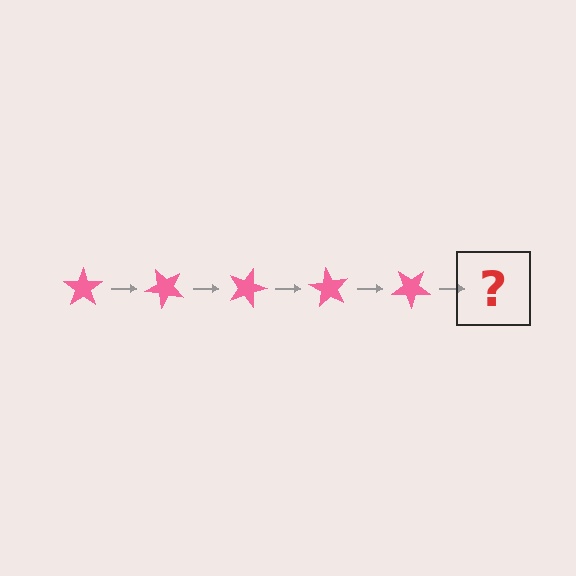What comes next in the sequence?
The next element should be a pink star rotated 225 degrees.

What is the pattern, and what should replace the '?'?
The pattern is that the star rotates 45 degrees each step. The '?' should be a pink star rotated 225 degrees.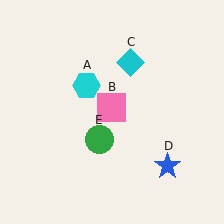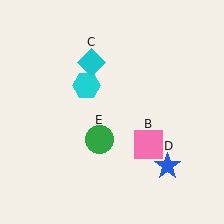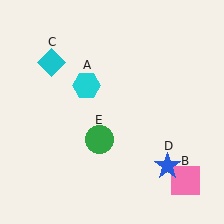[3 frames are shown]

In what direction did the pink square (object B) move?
The pink square (object B) moved down and to the right.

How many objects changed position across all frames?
2 objects changed position: pink square (object B), cyan diamond (object C).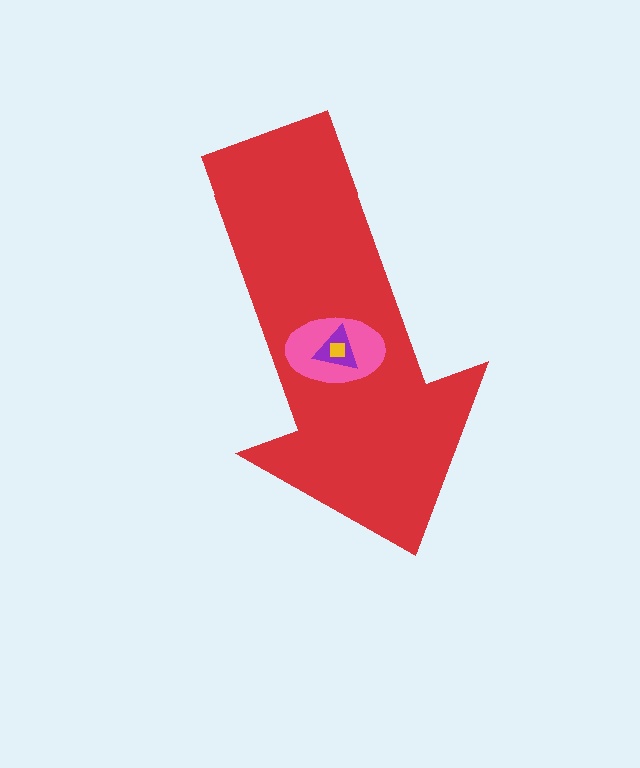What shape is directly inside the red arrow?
The pink ellipse.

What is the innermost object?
The yellow square.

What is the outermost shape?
The red arrow.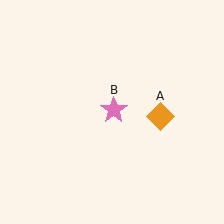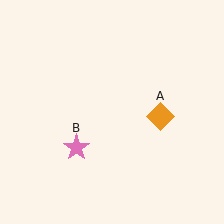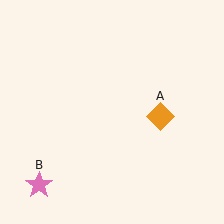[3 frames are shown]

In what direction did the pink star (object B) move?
The pink star (object B) moved down and to the left.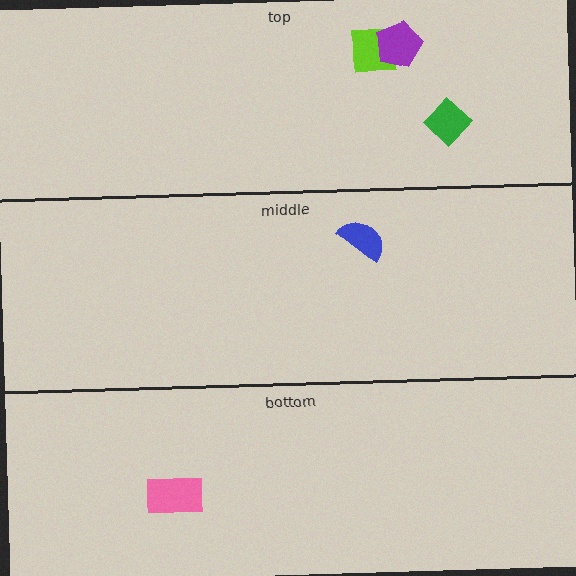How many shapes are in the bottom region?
1.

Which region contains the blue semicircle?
The middle region.